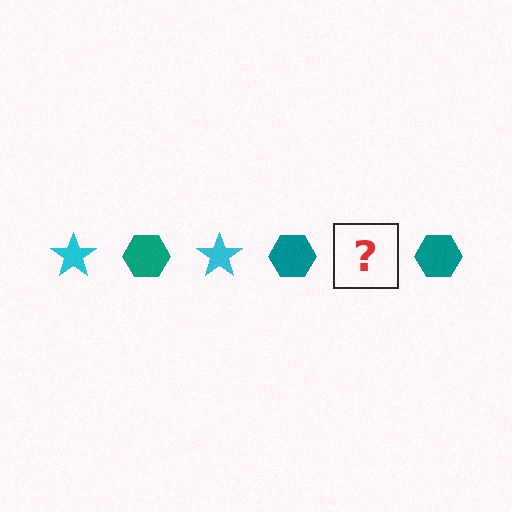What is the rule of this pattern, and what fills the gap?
The rule is that the pattern alternates between cyan star and teal hexagon. The gap should be filled with a cyan star.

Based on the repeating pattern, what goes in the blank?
The blank should be a cyan star.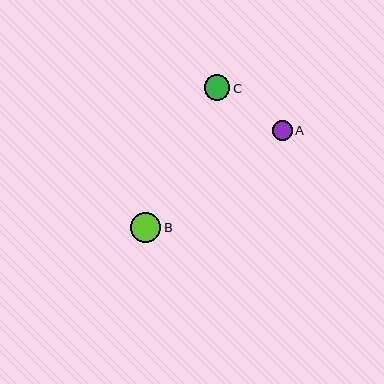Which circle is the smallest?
Circle A is the smallest with a size of approximately 20 pixels.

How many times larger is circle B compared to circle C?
Circle B is approximately 1.2 times the size of circle C.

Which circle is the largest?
Circle B is the largest with a size of approximately 30 pixels.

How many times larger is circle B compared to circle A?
Circle B is approximately 1.5 times the size of circle A.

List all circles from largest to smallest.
From largest to smallest: B, C, A.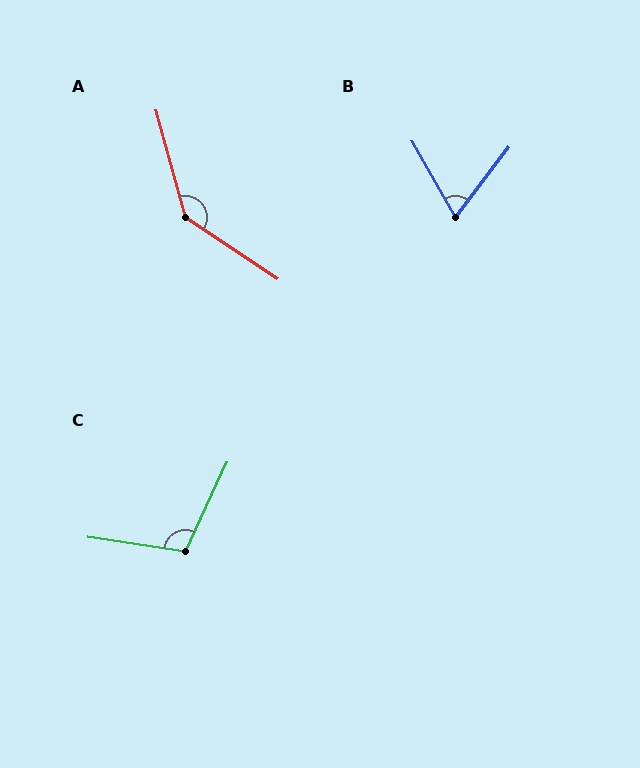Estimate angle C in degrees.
Approximately 107 degrees.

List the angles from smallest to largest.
B (67°), C (107°), A (139°).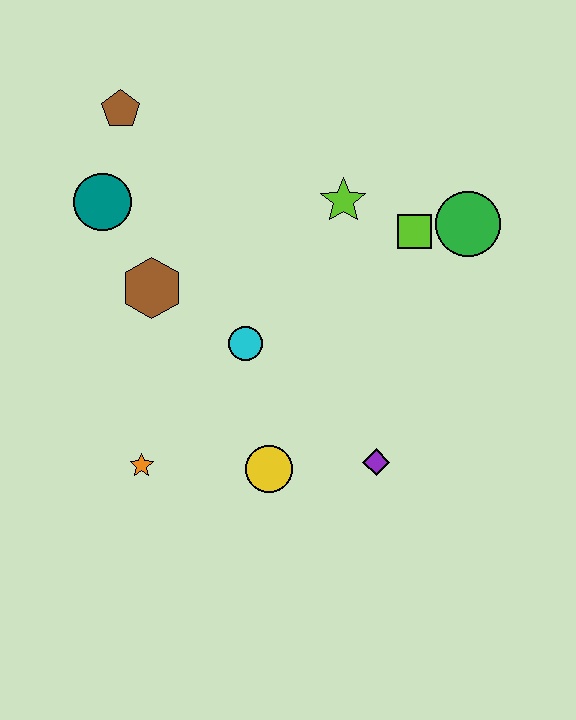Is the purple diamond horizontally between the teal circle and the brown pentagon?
No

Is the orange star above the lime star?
No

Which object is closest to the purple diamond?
The yellow circle is closest to the purple diamond.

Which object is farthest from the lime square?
The orange star is farthest from the lime square.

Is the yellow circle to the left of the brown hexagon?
No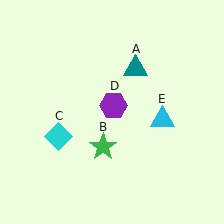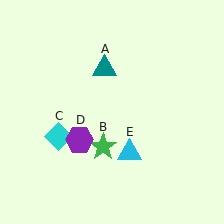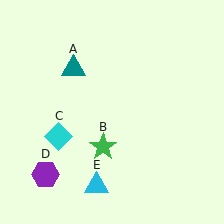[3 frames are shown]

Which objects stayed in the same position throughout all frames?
Green star (object B) and cyan diamond (object C) remained stationary.